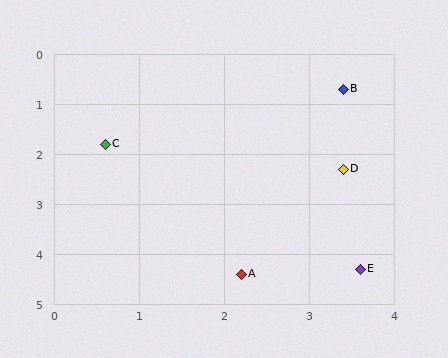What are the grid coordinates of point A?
Point A is at approximately (2.2, 4.4).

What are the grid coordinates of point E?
Point E is at approximately (3.6, 4.3).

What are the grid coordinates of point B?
Point B is at approximately (3.4, 0.7).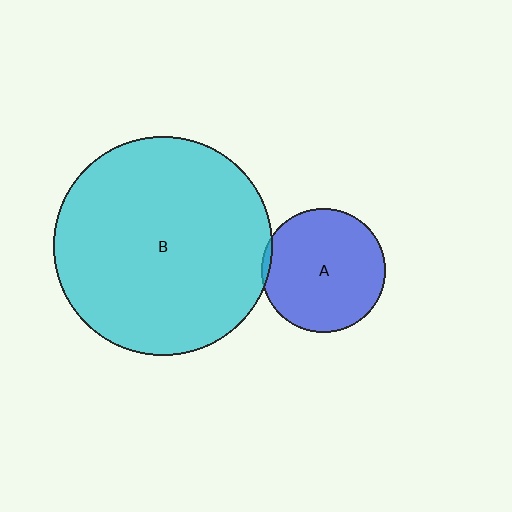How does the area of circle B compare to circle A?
Approximately 3.1 times.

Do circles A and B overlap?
Yes.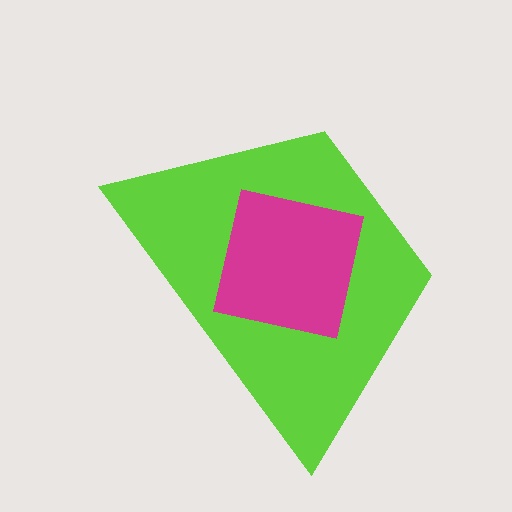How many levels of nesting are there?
2.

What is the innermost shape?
The magenta square.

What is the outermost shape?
The lime trapezoid.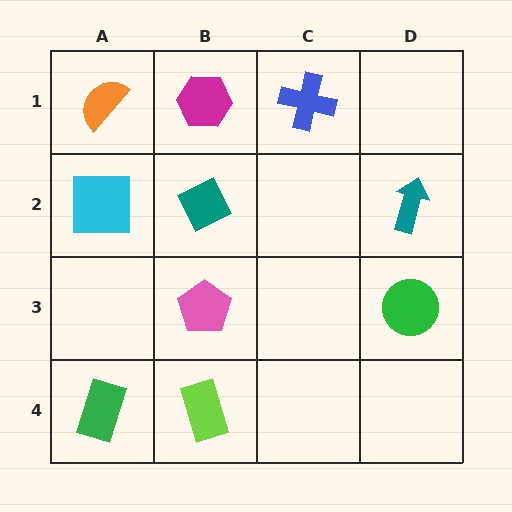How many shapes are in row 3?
2 shapes.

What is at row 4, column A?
A green rectangle.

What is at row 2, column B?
A teal diamond.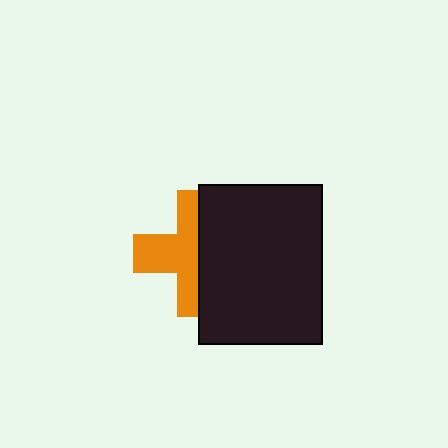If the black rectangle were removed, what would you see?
You would see the complete orange cross.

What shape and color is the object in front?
The object in front is a black rectangle.